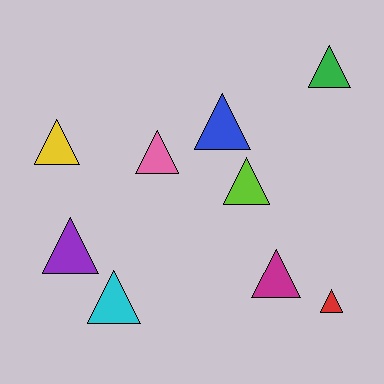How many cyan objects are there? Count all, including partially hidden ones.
There is 1 cyan object.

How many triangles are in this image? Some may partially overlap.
There are 9 triangles.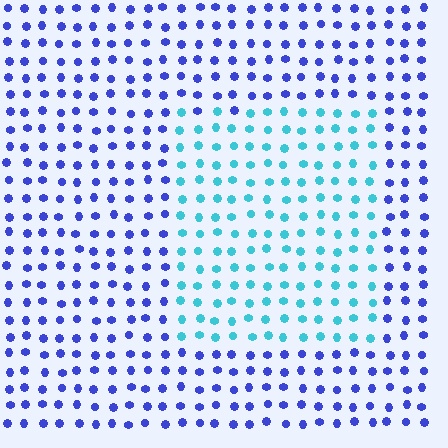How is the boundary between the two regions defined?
The boundary is defined purely by a slight shift in hue (about 52 degrees). Spacing, size, and orientation are identical on both sides.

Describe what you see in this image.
The image is filled with small blue elements in a uniform arrangement. A rectangle-shaped region is visible where the elements are tinted to a slightly different hue, forming a subtle color boundary.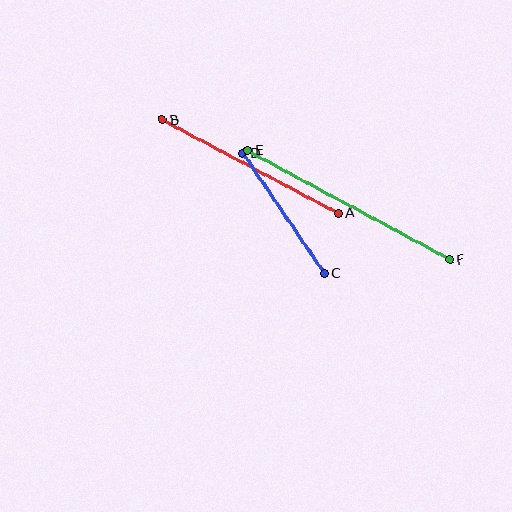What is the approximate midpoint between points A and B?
The midpoint is at approximately (250, 167) pixels.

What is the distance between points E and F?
The distance is approximately 229 pixels.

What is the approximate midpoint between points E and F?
The midpoint is at approximately (349, 205) pixels.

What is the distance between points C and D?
The distance is approximately 145 pixels.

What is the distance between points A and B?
The distance is approximately 199 pixels.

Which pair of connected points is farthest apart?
Points E and F are farthest apart.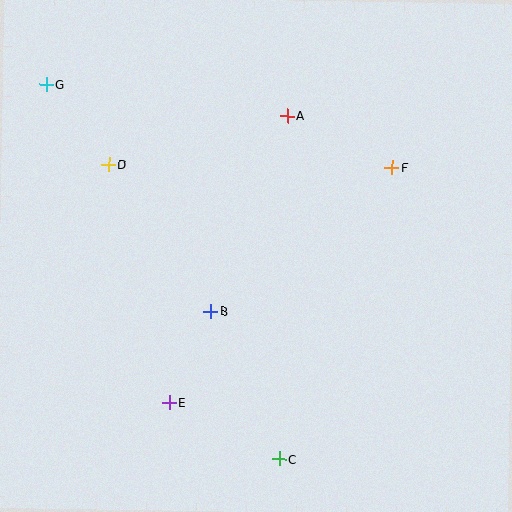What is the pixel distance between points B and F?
The distance between B and F is 231 pixels.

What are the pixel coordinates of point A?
Point A is at (287, 116).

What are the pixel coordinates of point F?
Point F is at (392, 168).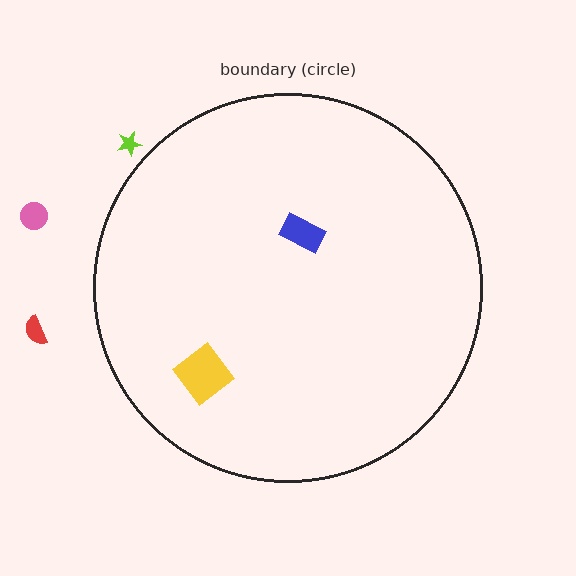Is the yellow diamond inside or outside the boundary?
Inside.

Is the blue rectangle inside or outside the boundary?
Inside.